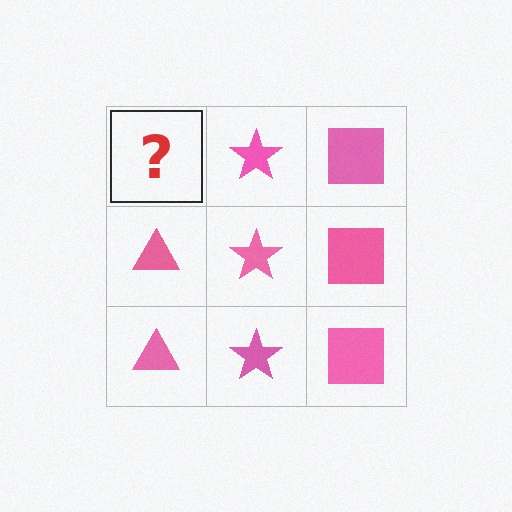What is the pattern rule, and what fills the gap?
The rule is that each column has a consistent shape. The gap should be filled with a pink triangle.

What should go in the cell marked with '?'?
The missing cell should contain a pink triangle.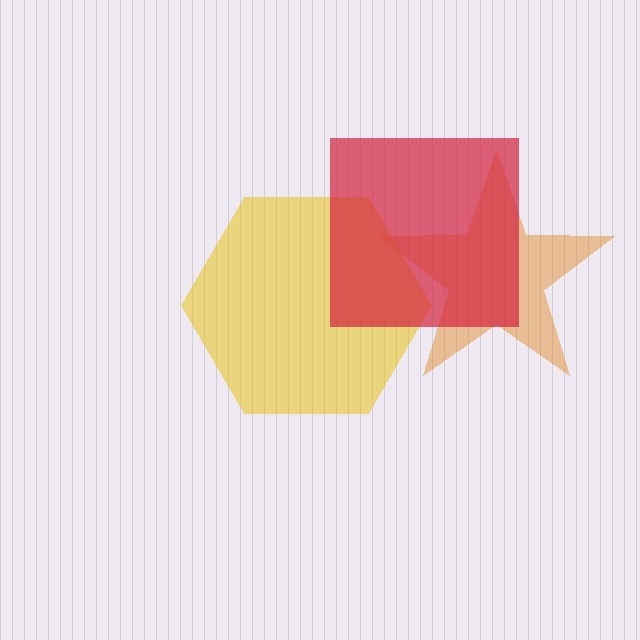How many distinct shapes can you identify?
There are 3 distinct shapes: an orange star, a yellow hexagon, a red square.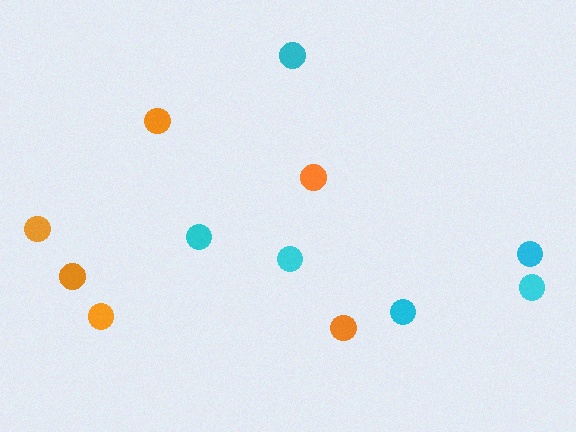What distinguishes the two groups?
There are 2 groups: one group of orange circles (6) and one group of cyan circles (6).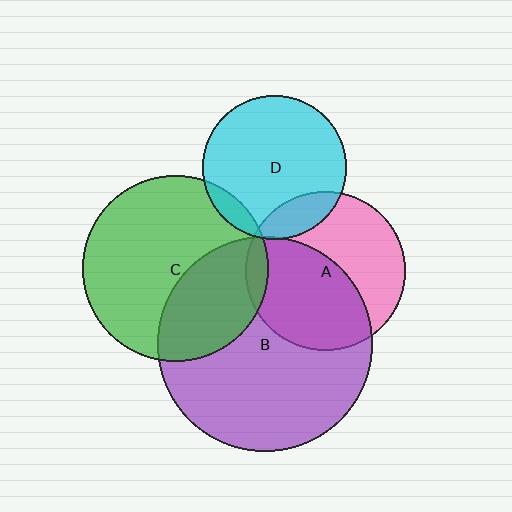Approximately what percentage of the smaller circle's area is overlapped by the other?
Approximately 50%.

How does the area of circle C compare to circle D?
Approximately 1.7 times.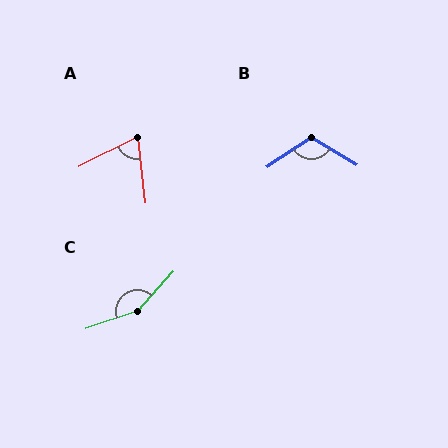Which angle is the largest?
C, at approximately 151 degrees.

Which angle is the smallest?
A, at approximately 70 degrees.